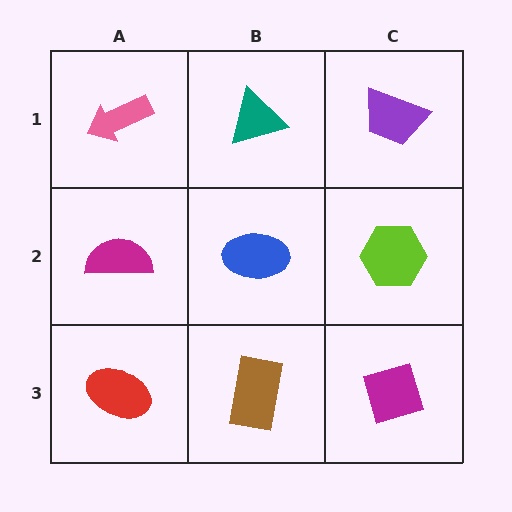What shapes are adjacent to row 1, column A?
A magenta semicircle (row 2, column A), a teal triangle (row 1, column B).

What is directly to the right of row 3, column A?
A brown rectangle.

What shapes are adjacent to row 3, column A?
A magenta semicircle (row 2, column A), a brown rectangle (row 3, column B).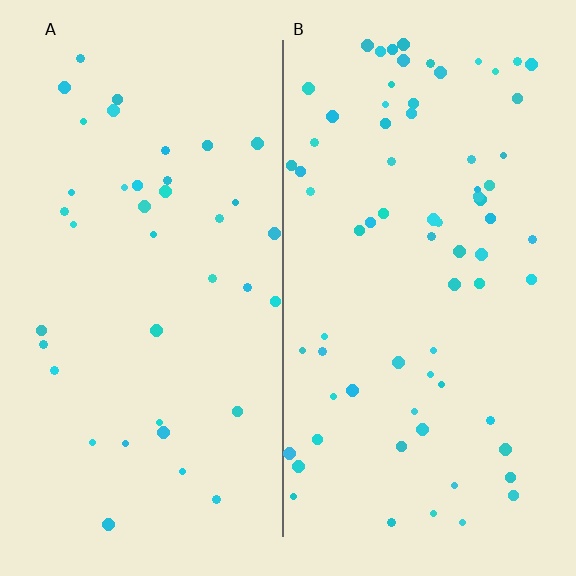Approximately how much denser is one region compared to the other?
Approximately 1.8× — region B over region A.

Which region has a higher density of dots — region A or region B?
B (the right).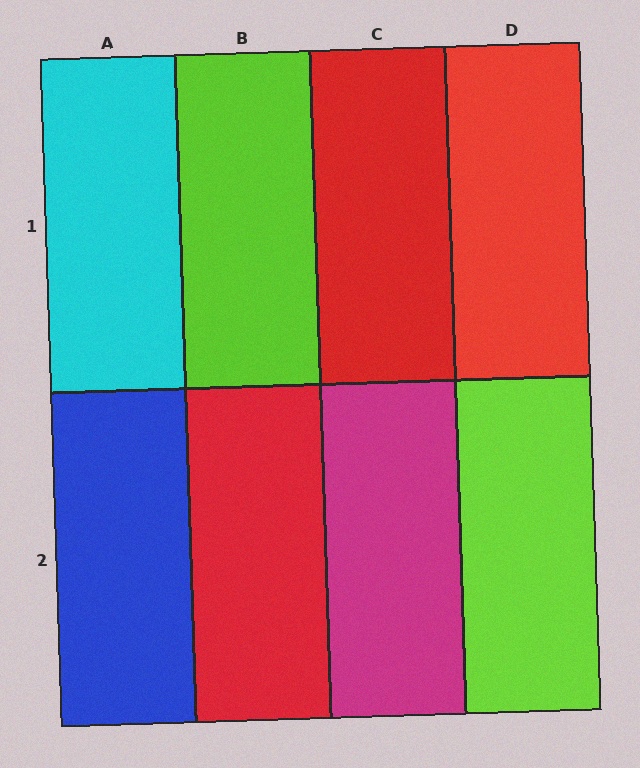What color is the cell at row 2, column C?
Magenta.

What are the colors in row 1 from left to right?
Cyan, lime, red, red.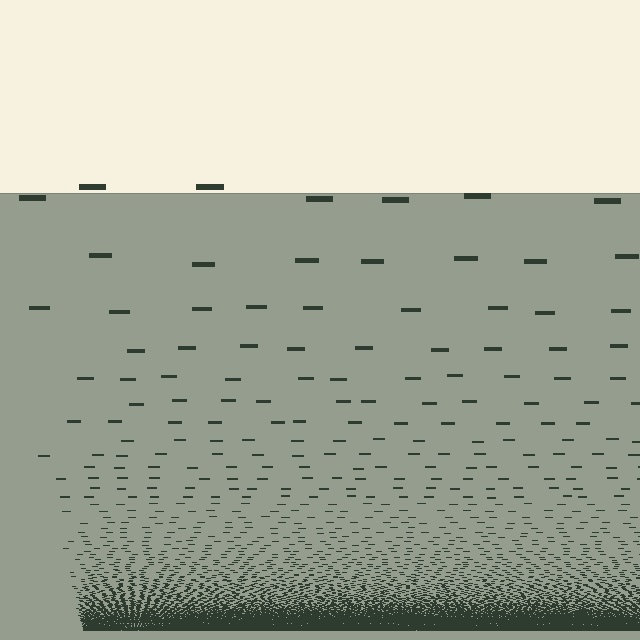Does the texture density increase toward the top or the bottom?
Density increases toward the bottom.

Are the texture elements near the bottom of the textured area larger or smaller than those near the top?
Smaller. The gradient is inverted — elements near the bottom are smaller and denser.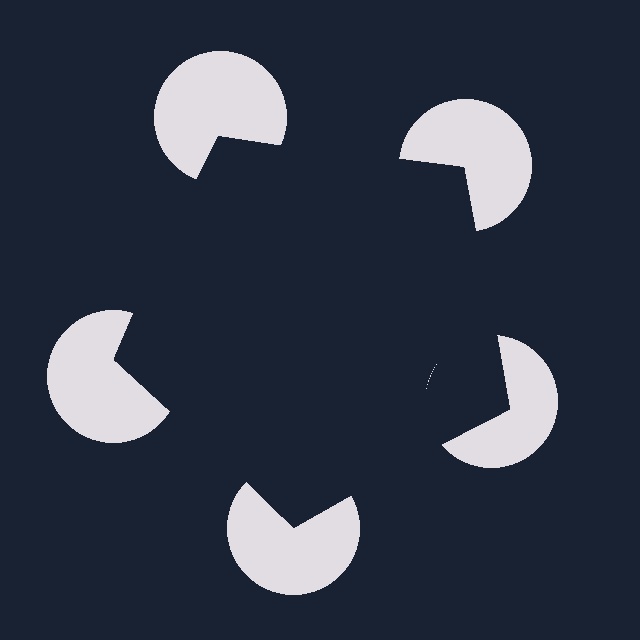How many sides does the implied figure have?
5 sides.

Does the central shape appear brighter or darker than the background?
It typically appears slightly darker than the background, even though no actual brightness change is drawn.